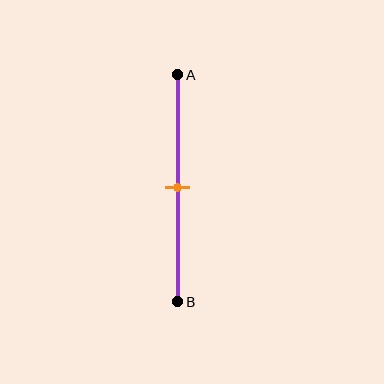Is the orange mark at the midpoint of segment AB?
Yes, the mark is approximately at the midpoint.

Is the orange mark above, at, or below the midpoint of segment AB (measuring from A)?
The orange mark is approximately at the midpoint of segment AB.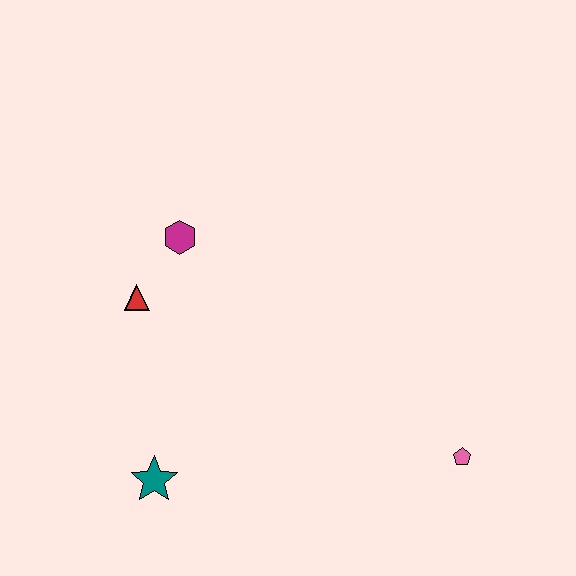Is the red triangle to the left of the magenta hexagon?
Yes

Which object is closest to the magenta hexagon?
The red triangle is closest to the magenta hexagon.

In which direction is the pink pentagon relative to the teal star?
The pink pentagon is to the right of the teal star.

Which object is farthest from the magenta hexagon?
The pink pentagon is farthest from the magenta hexagon.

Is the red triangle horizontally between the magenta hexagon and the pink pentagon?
No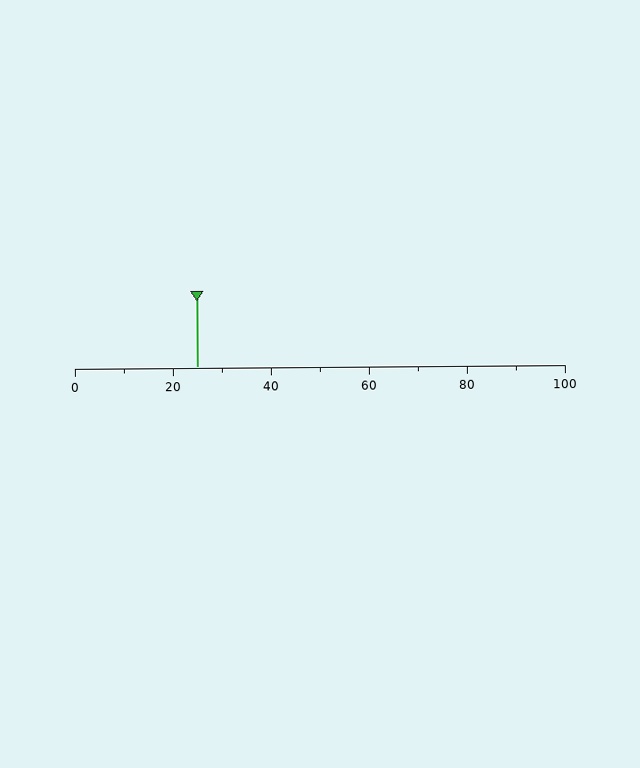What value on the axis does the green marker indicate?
The marker indicates approximately 25.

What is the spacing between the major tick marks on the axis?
The major ticks are spaced 20 apart.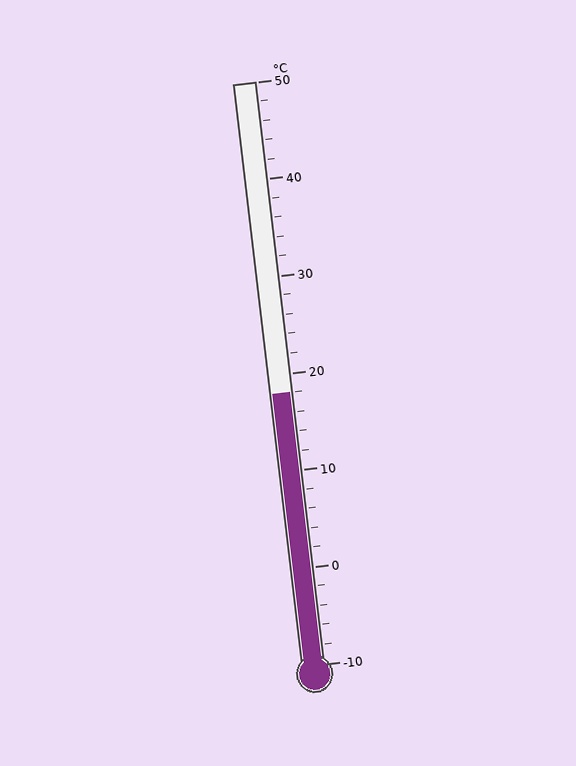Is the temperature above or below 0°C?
The temperature is above 0°C.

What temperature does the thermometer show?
The thermometer shows approximately 18°C.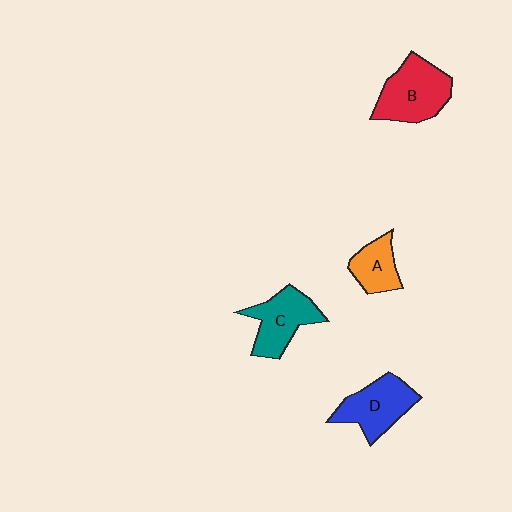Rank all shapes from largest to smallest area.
From largest to smallest: B (red), D (blue), C (teal), A (orange).